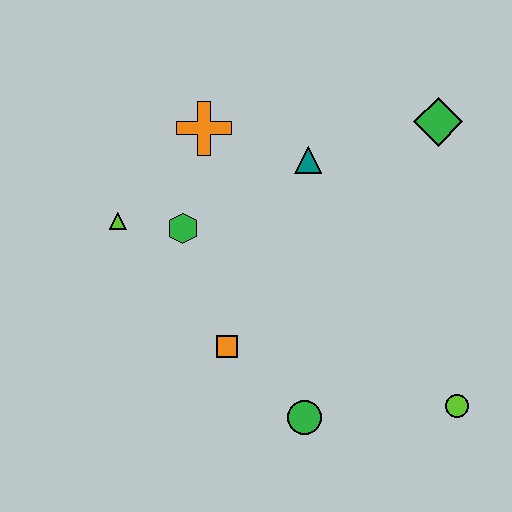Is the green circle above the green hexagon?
No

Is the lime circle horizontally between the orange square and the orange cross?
No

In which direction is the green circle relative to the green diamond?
The green circle is below the green diamond.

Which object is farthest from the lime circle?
The lime triangle is farthest from the lime circle.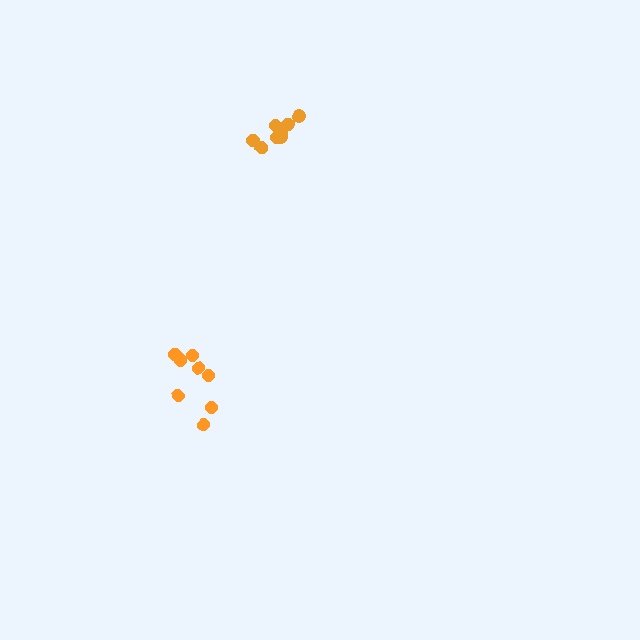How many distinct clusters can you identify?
There are 2 distinct clusters.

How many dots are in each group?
Group 1: 8 dots, Group 2: 8 dots (16 total).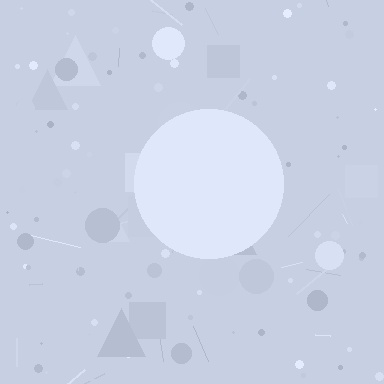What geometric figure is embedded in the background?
A circle is embedded in the background.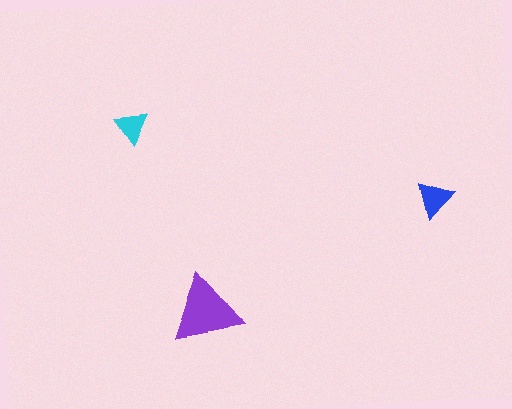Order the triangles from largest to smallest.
the purple one, the blue one, the cyan one.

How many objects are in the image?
There are 3 objects in the image.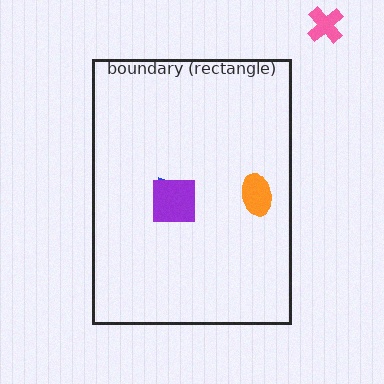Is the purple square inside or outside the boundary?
Inside.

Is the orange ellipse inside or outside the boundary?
Inside.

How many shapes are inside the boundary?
3 inside, 1 outside.